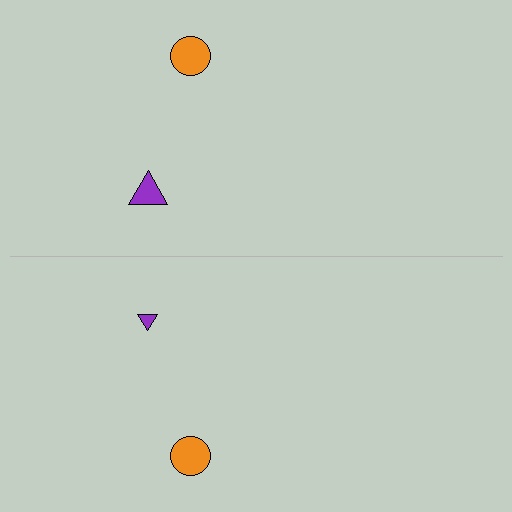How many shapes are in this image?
There are 4 shapes in this image.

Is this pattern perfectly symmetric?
No, the pattern is not perfectly symmetric. The purple triangle on the bottom side has a different size than its mirror counterpart.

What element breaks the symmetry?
The purple triangle on the bottom side has a different size than its mirror counterpart.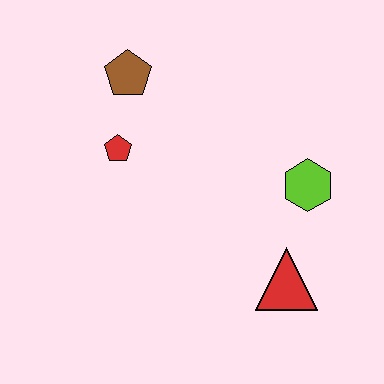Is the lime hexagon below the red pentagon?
Yes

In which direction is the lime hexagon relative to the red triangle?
The lime hexagon is above the red triangle.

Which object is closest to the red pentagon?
The brown pentagon is closest to the red pentagon.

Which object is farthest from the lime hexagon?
The brown pentagon is farthest from the lime hexagon.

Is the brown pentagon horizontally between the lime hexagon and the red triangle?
No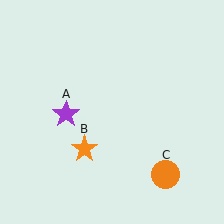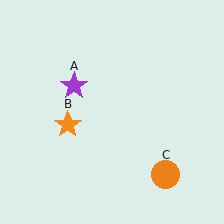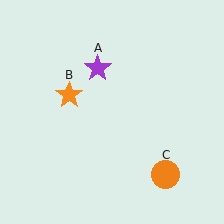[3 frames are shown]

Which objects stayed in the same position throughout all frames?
Orange circle (object C) remained stationary.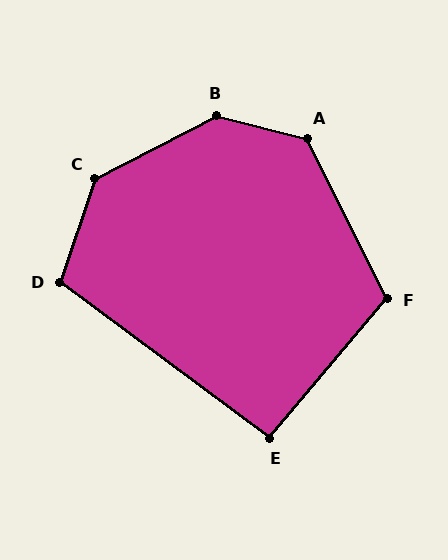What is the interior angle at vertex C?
Approximately 136 degrees (obtuse).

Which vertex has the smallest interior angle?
E, at approximately 94 degrees.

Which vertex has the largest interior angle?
B, at approximately 139 degrees.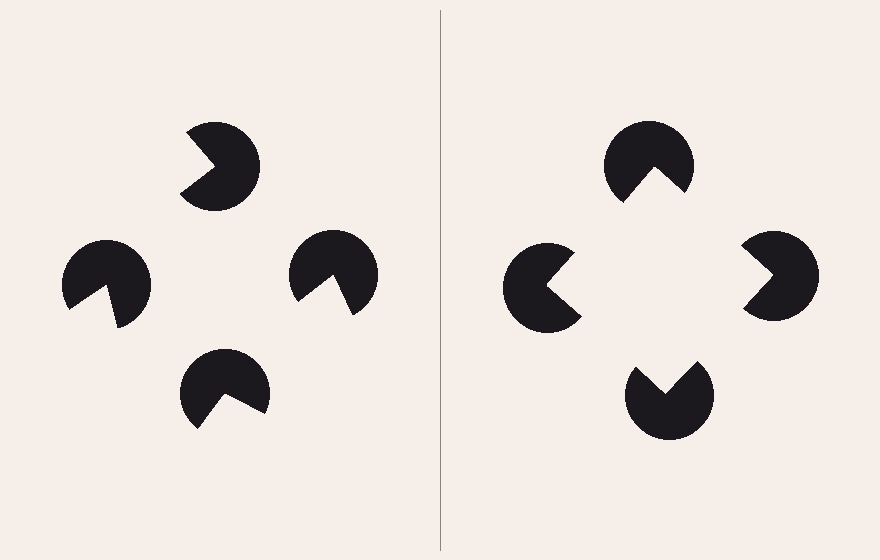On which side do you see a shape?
An illusory square appears on the right side. On the left side the wedge cuts are rotated, so no coherent shape forms.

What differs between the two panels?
The pac-man discs are positioned identically on both sides; only the wedge orientations differ. On the right they align to a square; on the left they are misaligned.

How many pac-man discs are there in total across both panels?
8 — 4 on each side.